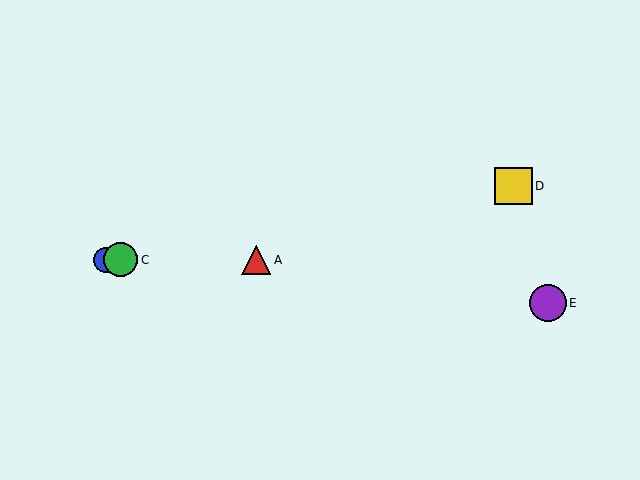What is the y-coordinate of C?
Object C is at y≈260.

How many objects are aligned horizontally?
3 objects (A, B, C) are aligned horizontally.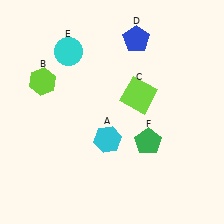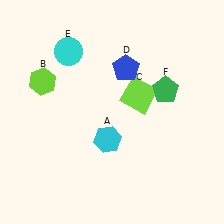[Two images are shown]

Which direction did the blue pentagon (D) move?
The blue pentagon (D) moved down.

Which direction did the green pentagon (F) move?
The green pentagon (F) moved up.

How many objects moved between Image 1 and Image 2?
2 objects moved between the two images.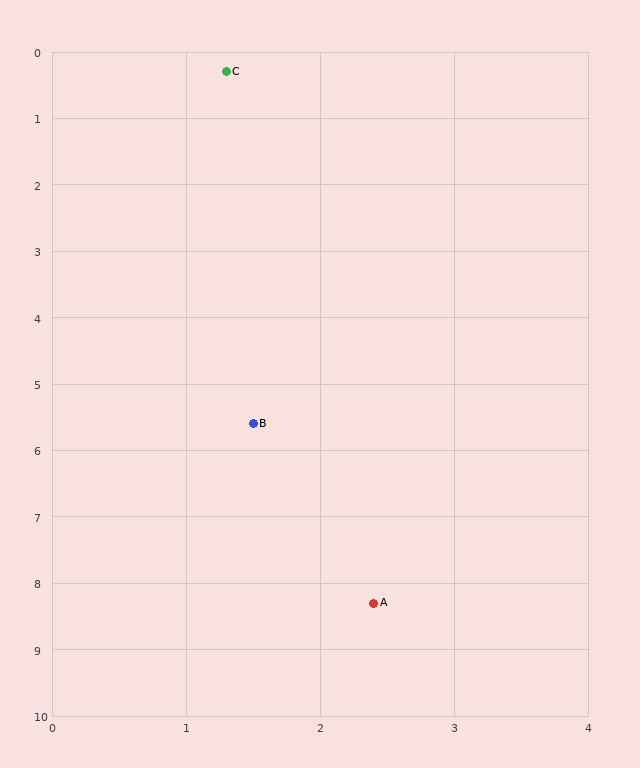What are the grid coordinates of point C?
Point C is at approximately (1.3, 0.3).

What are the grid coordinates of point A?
Point A is at approximately (2.4, 8.3).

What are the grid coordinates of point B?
Point B is at approximately (1.5, 5.6).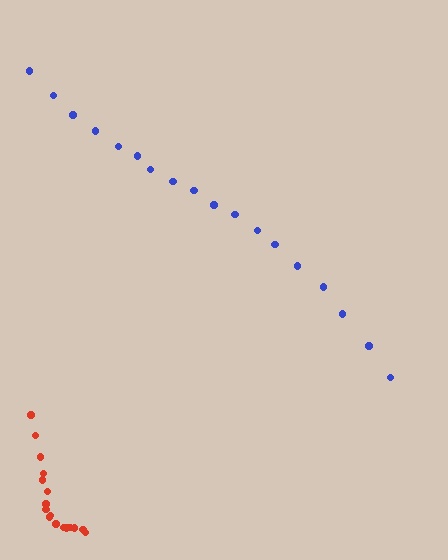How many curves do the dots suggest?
There are 2 distinct paths.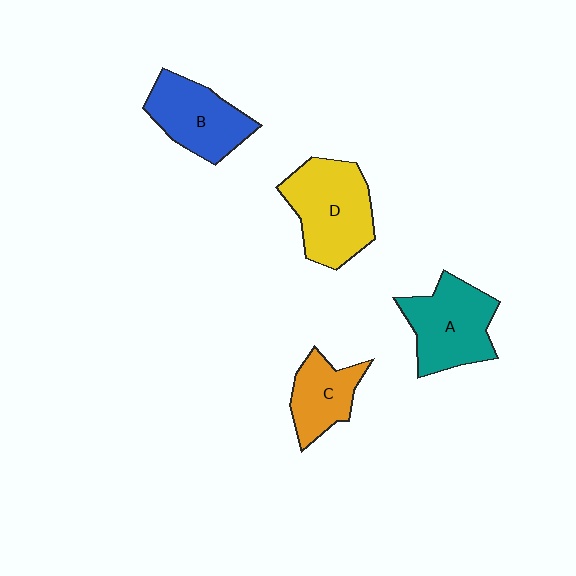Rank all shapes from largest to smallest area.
From largest to smallest: D (yellow), A (teal), B (blue), C (orange).